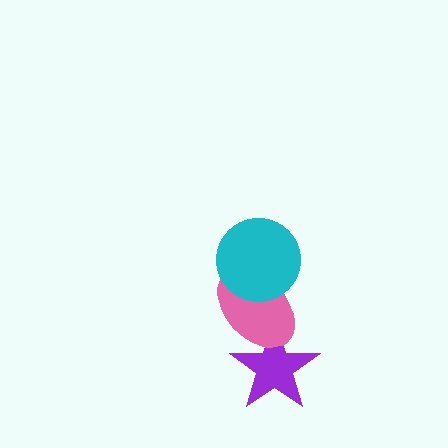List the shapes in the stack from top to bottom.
From top to bottom: the cyan circle, the pink ellipse, the purple star.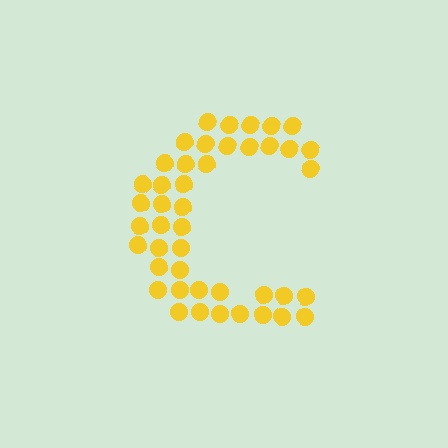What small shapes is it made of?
It is made of small circles.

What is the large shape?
The large shape is the letter C.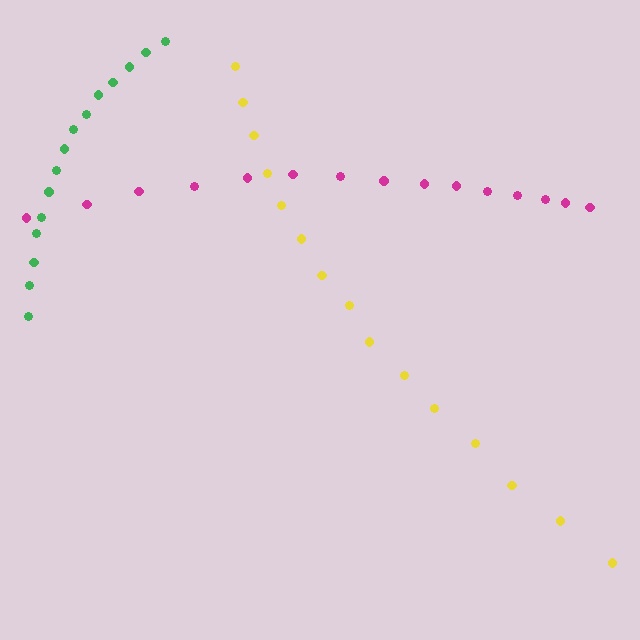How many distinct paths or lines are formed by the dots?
There are 3 distinct paths.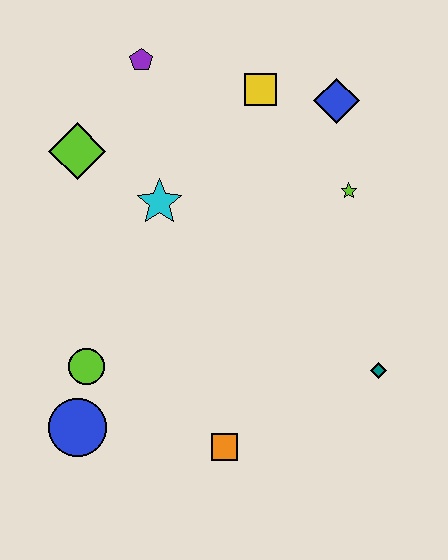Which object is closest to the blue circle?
The lime circle is closest to the blue circle.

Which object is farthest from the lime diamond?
The teal diamond is farthest from the lime diamond.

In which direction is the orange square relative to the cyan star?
The orange square is below the cyan star.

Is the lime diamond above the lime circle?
Yes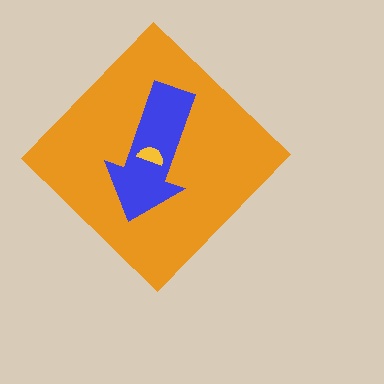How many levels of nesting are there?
3.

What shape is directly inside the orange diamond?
The blue arrow.